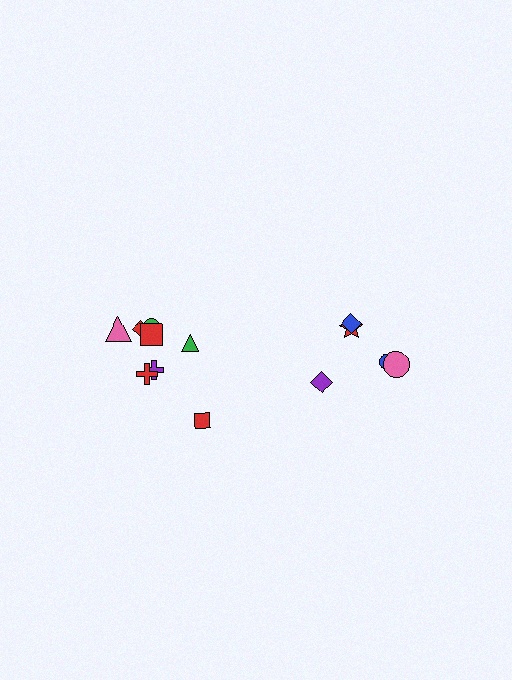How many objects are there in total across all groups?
There are 13 objects.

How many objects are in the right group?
There are 5 objects.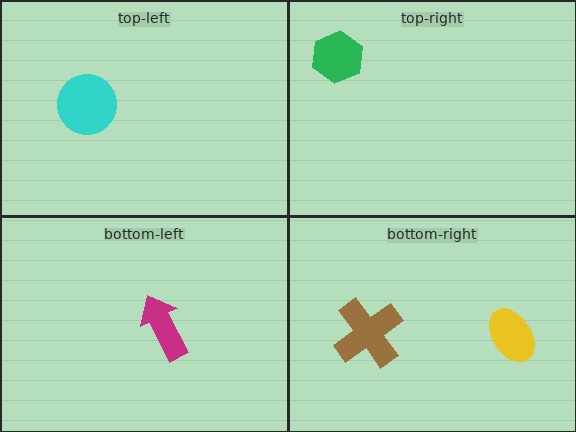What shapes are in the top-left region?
The cyan circle.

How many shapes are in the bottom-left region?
1.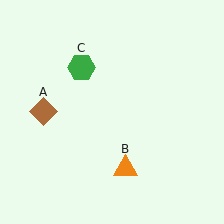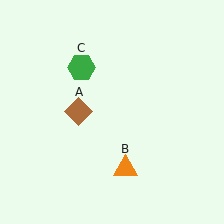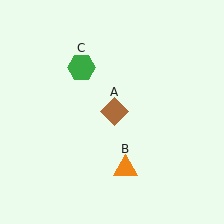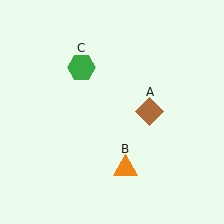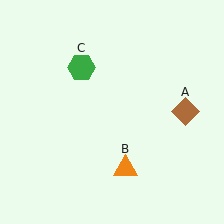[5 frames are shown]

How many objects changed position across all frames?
1 object changed position: brown diamond (object A).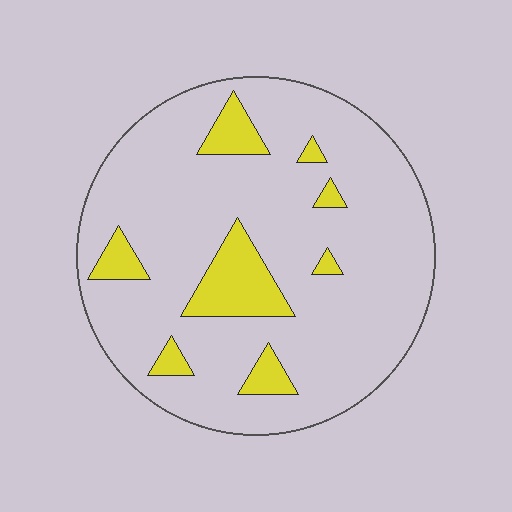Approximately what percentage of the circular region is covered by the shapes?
Approximately 15%.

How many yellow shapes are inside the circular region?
8.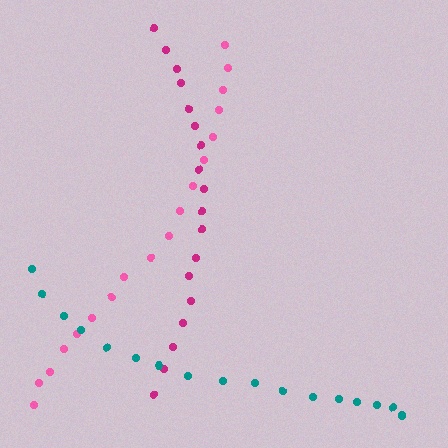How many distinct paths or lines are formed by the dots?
There are 3 distinct paths.